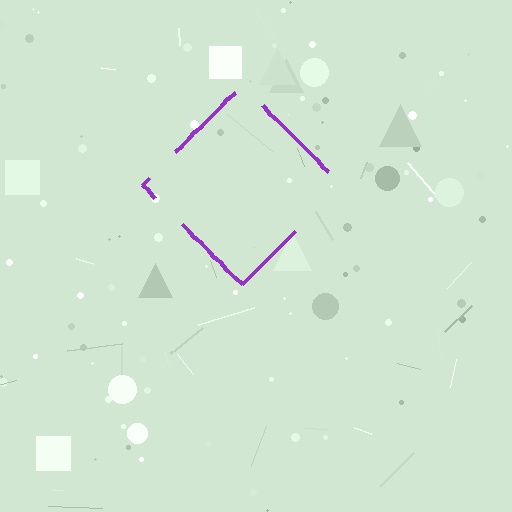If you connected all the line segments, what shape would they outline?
They would outline a diamond.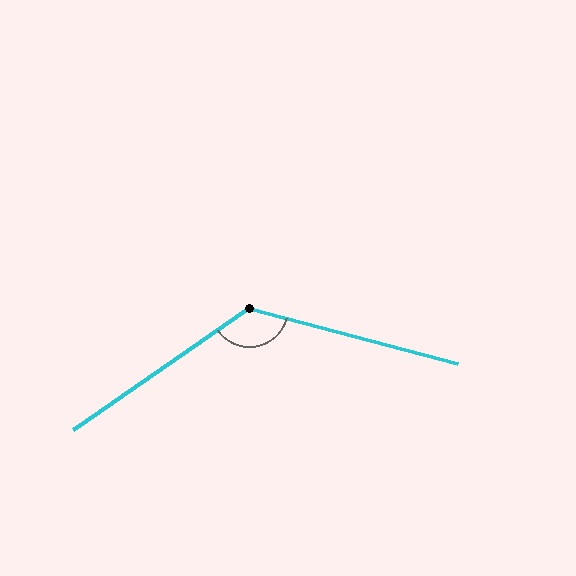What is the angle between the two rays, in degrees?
Approximately 131 degrees.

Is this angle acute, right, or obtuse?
It is obtuse.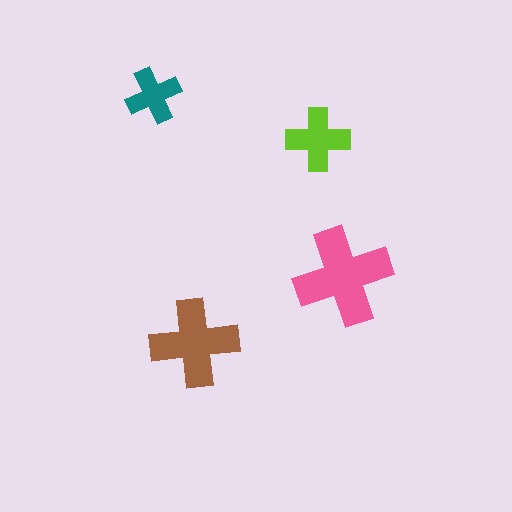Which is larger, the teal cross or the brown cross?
The brown one.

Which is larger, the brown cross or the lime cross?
The brown one.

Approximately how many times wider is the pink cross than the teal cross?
About 2 times wider.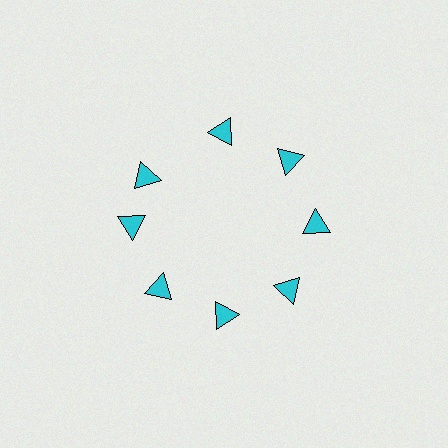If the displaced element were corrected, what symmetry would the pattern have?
It would have 8-fold rotational symmetry — the pattern would map onto itself every 45 degrees.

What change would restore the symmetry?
The symmetry would be restored by rotating it back into even spacing with its neighbors so that all 8 triangles sit at equal angles and equal distance from the center.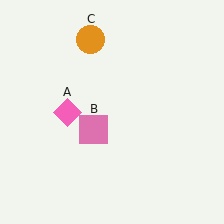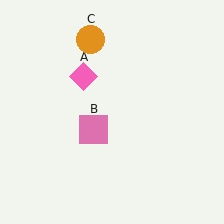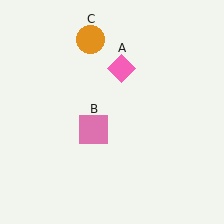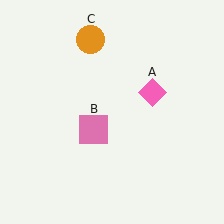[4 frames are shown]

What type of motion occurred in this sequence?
The pink diamond (object A) rotated clockwise around the center of the scene.